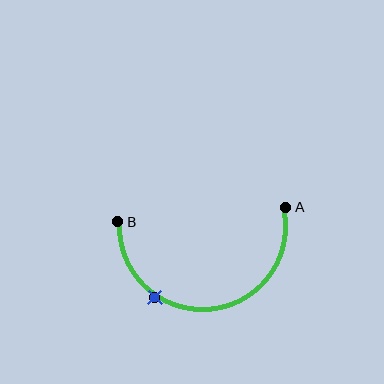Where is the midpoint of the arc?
The arc midpoint is the point on the curve farthest from the straight line joining A and B. It sits below that line.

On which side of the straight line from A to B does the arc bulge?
The arc bulges below the straight line connecting A and B.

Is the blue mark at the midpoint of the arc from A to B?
No. The blue mark lies on the arc but is closer to endpoint B. The arc midpoint would be at the point on the curve equidistant along the arc from both A and B.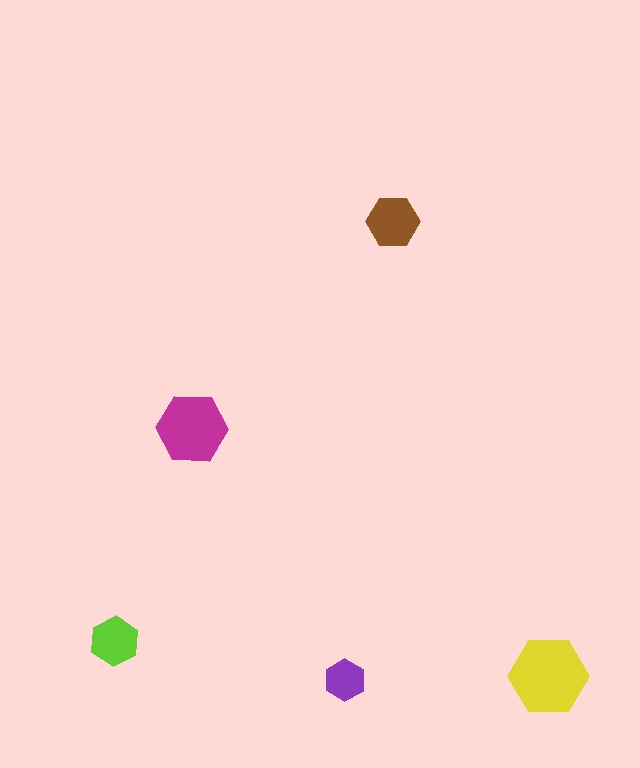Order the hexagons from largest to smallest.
the yellow one, the magenta one, the brown one, the lime one, the purple one.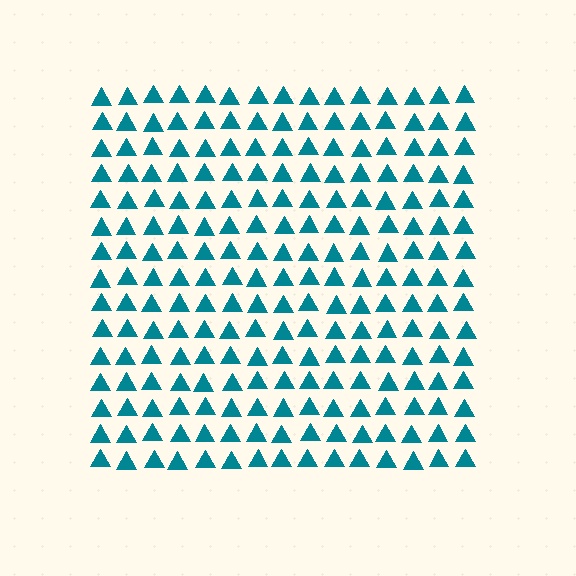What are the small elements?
The small elements are triangles.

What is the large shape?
The large shape is a square.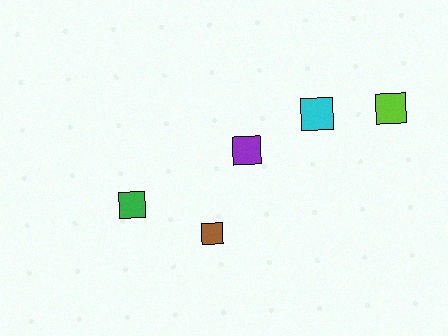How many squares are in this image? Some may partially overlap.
There are 5 squares.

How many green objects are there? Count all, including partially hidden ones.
There is 1 green object.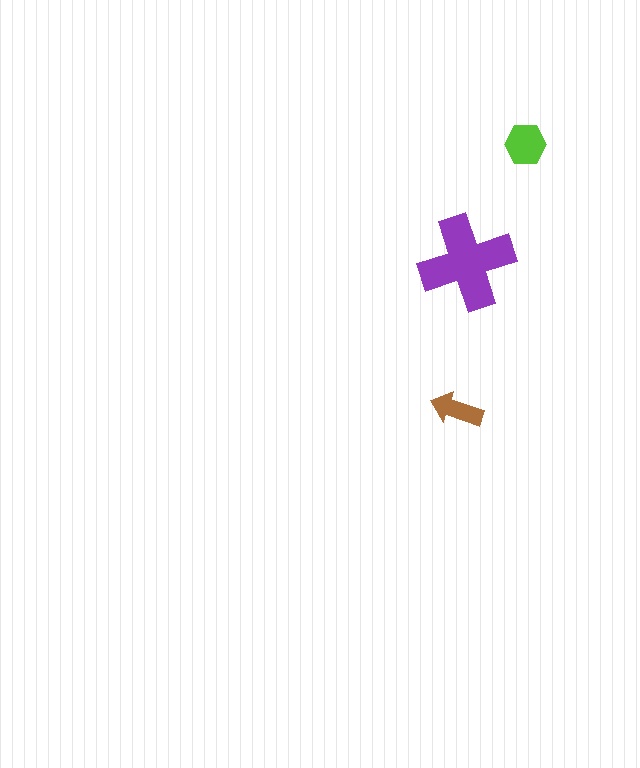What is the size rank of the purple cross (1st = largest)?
1st.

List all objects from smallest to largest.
The brown arrow, the lime hexagon, the purple cross.